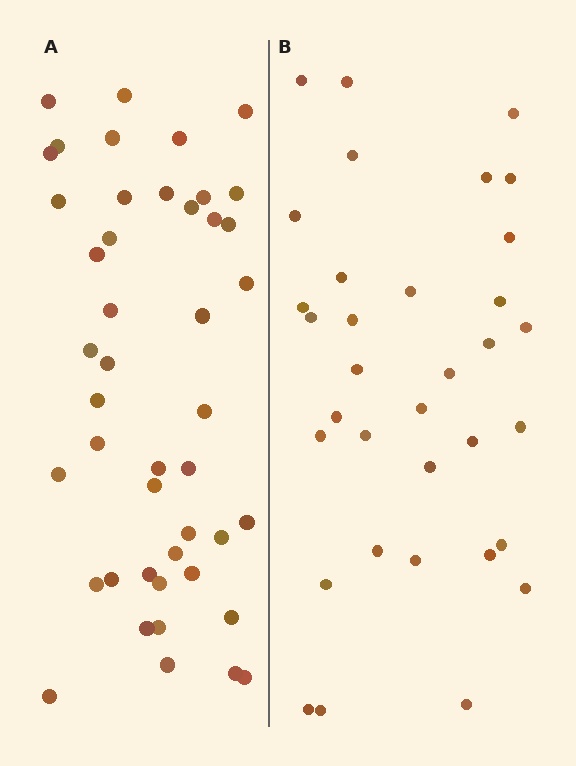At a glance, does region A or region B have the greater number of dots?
Region A (the left region) has more dots.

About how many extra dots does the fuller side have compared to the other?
Region A has roughly 12 or so more dots than region B.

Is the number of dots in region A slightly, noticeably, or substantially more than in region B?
Region A has noticeably more, but not dramatically so. The ratio is roughly 1.3 to 1.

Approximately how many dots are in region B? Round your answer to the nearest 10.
About 30 dots. (The exact count is 34, which rounds to 30.)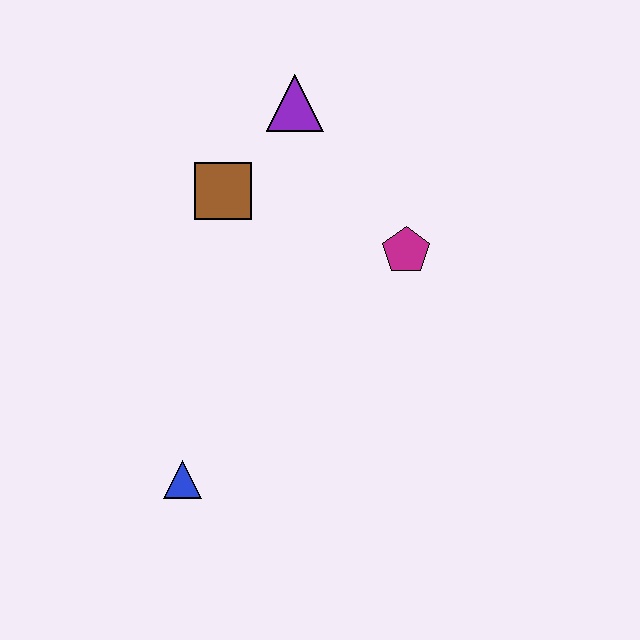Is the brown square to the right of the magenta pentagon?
No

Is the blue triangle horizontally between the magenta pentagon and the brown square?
No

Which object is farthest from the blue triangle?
The purple triangle is farthest from the blue triangle.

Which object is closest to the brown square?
The purple triangle is closest to the brown square.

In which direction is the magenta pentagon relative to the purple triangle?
The magenta pentagon is below the purple triangle.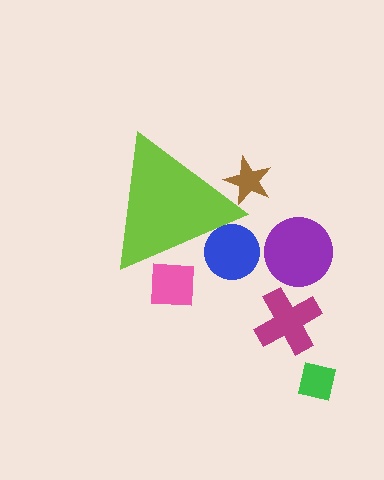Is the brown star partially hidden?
Yes, the brown star is partially hidden behind the lime triangle.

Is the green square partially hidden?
No, the green square is fully visible.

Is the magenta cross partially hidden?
No, the magenta cross is fully visible.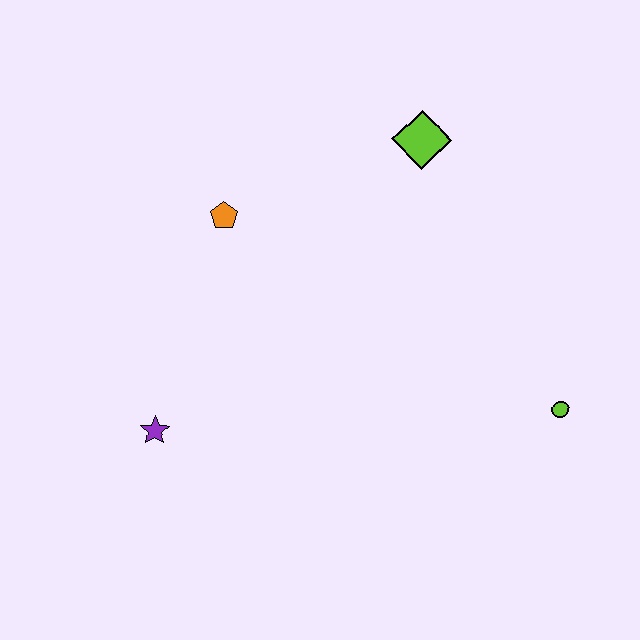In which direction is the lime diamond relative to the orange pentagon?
The lime diamond is to the right of the orange pentagon.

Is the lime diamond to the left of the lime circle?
Yes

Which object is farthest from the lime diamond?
The purple star is farthest from the lime diamond.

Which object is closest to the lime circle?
The lime diamond is closest to the lime circle.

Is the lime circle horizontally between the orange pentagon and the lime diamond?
No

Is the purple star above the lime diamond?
No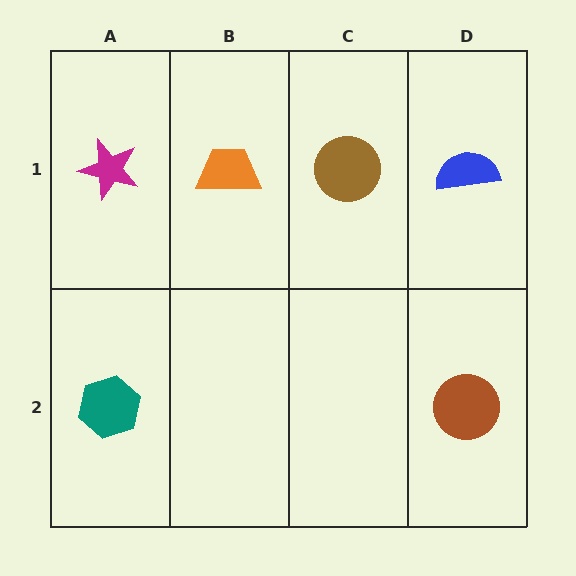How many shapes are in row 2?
2 shapes.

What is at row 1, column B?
An orange trapezoid.